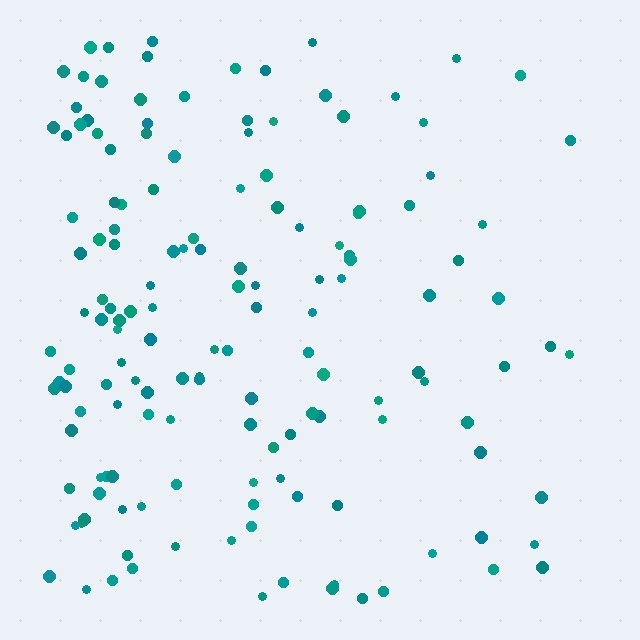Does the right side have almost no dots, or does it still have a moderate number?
Still a moderate number, just noticeably fewer than the left.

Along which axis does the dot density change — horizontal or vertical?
Horizontal.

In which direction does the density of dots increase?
From right to left, with the left side densest.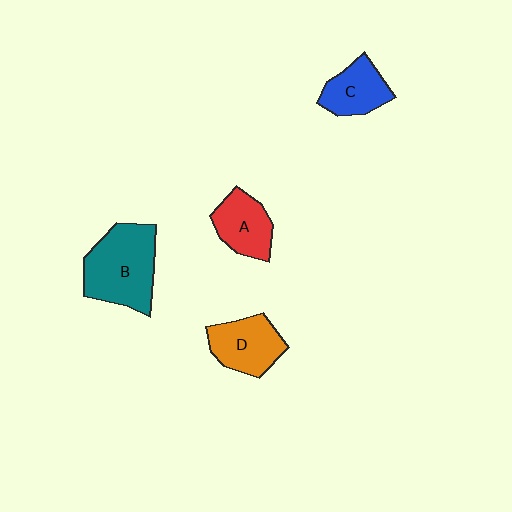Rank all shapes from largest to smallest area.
From largest to smallest: B (teal), D (orange), A (red), C (blue).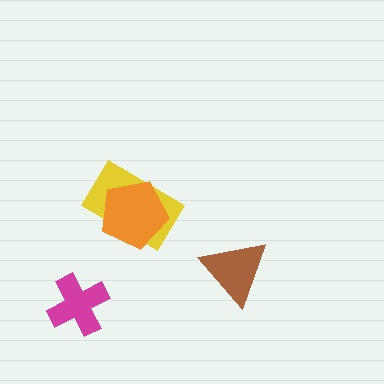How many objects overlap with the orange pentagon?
1 object overlaps with the orange pentagon.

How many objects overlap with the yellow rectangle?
1 object overlaps with the yellow rectangle.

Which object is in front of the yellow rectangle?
The orange pentagon is in front of the yellow rectangle.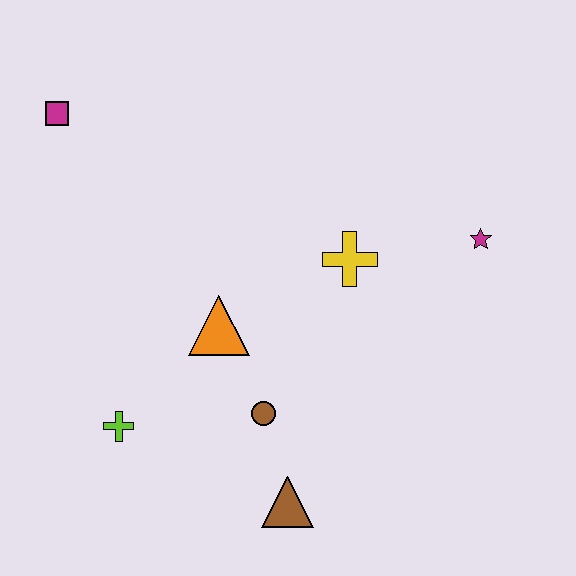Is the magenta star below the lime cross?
No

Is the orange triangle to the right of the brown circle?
No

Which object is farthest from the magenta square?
The brown triangle is farthest from the magenta square.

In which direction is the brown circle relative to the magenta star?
The brown circle is to the left of the magenta star.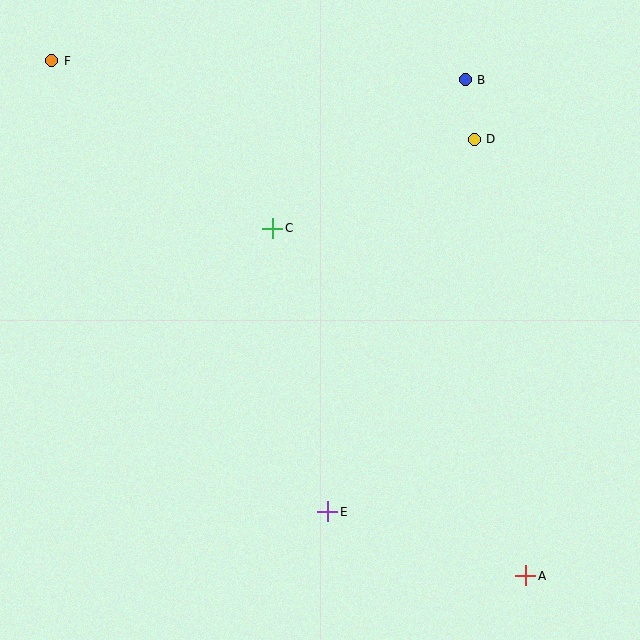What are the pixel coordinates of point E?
Point E is at (328, 512).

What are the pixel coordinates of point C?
Point C is at (273, 228).